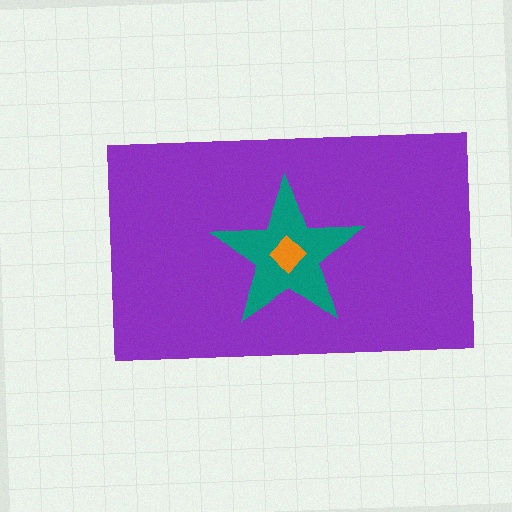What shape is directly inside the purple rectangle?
The teal star.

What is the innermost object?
The orange diamond.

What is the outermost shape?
The purple rectangle.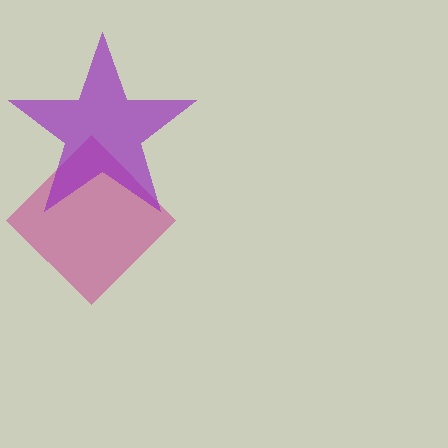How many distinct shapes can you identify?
There are 2 distinct shapes: a magenta diamond, a purple star.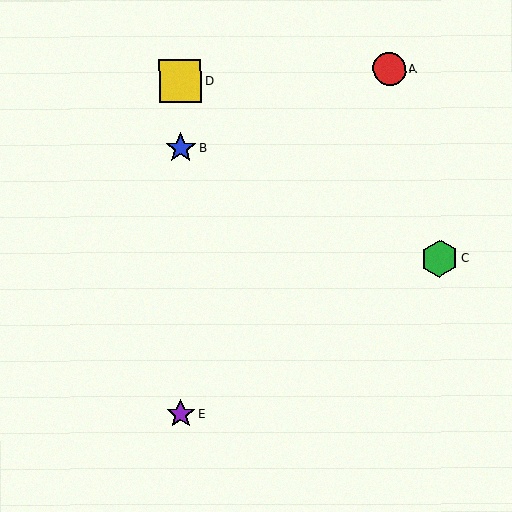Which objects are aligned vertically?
Objects B, D, E are aligned vertically.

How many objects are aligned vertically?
3 objects (B, D, E) are aligned vertically.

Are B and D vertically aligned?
Yes, both are at x≈180.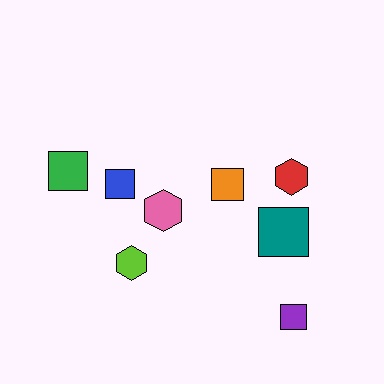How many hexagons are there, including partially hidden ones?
There are 3 hexagons.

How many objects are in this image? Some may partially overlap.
There are 8 objects.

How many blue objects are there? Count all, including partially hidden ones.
There is 1 blue object.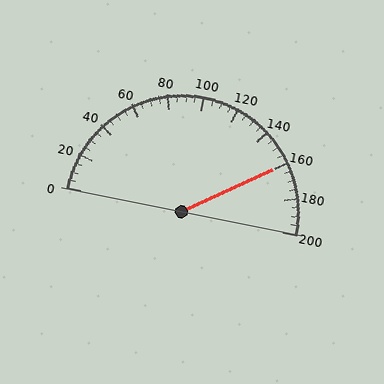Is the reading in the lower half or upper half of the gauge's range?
The reading is in the upper half of the range (0 to 200).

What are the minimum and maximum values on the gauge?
The gauge ranges from 0 to 200.